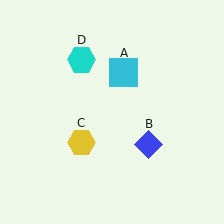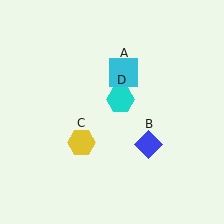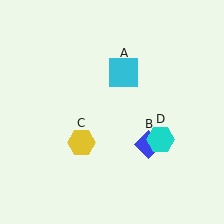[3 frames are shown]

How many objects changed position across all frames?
1 object changed position: cyan hexagon (object D).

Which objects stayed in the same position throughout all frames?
Cyan square (object A) and blue diamond (object B) and yellow hexagon (object C) remained stationary.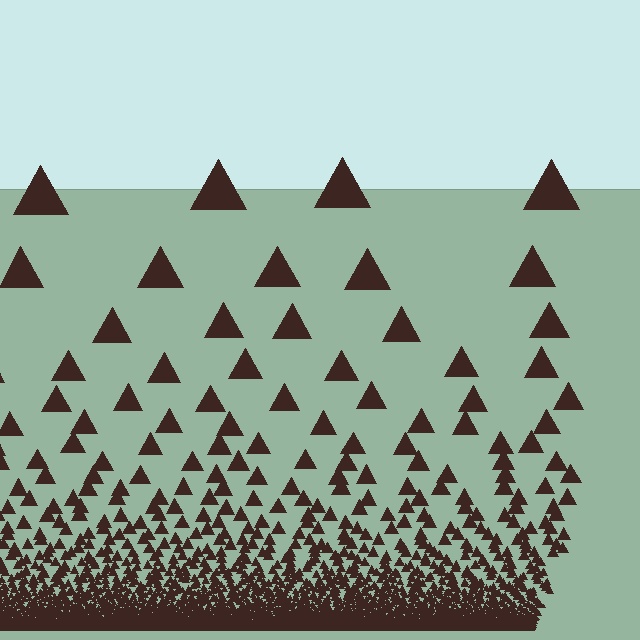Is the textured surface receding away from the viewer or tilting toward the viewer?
The surface appears to tilt toward the viewer. Texture elements get larger and sparser toward the top.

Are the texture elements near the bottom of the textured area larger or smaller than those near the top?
Smaller. The gradient is inverted — elements near the bottom are smaller and denser.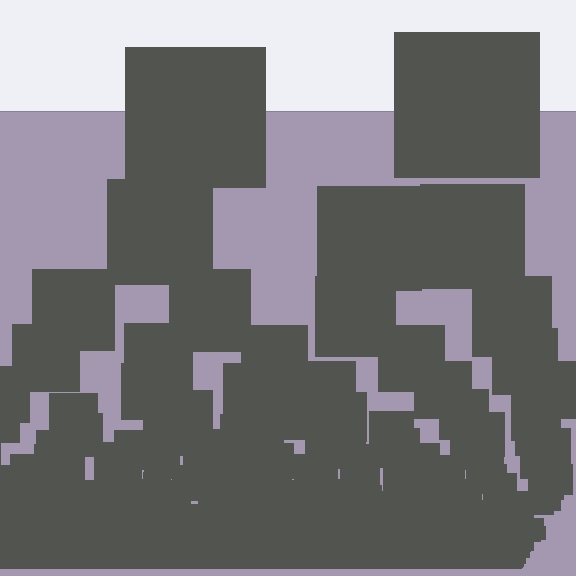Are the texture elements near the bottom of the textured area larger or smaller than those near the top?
Smaller. The gradient is inverted — elements near the bottom are smaller and denser.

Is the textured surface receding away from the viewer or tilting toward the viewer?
The surface appears to tilt toward the viewer. Texture elements get larger and sparser toward the top.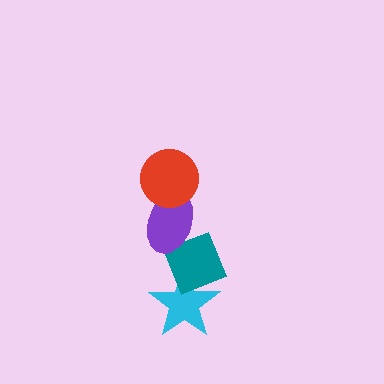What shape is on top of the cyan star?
The teal diamond is on top of the cyan star.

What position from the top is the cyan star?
The cyan star is 4th from the top.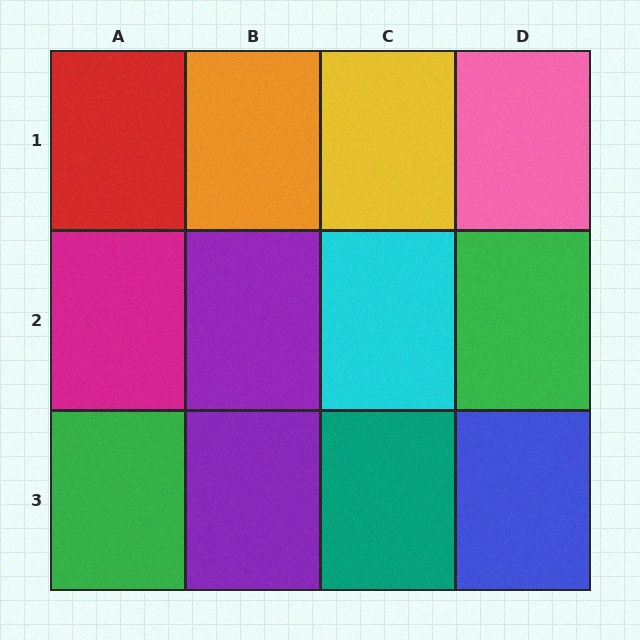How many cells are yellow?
1 cell is yellow.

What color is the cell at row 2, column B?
Purple.